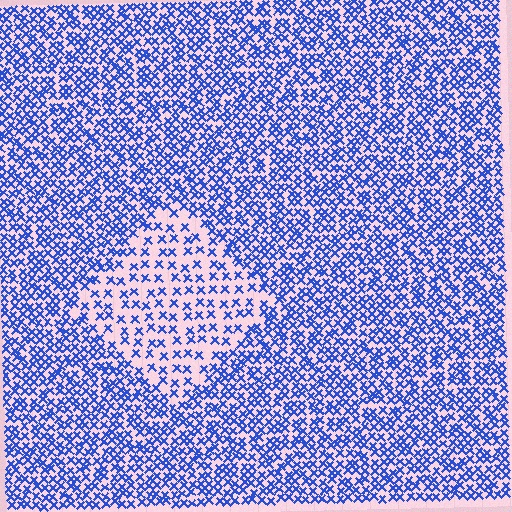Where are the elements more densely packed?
The elements are more densely packed outside the diamond boundary.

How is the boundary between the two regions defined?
The boundary is defined by a change in element density (approximately 2.2x ratio). All elements are the same color, size, and shape.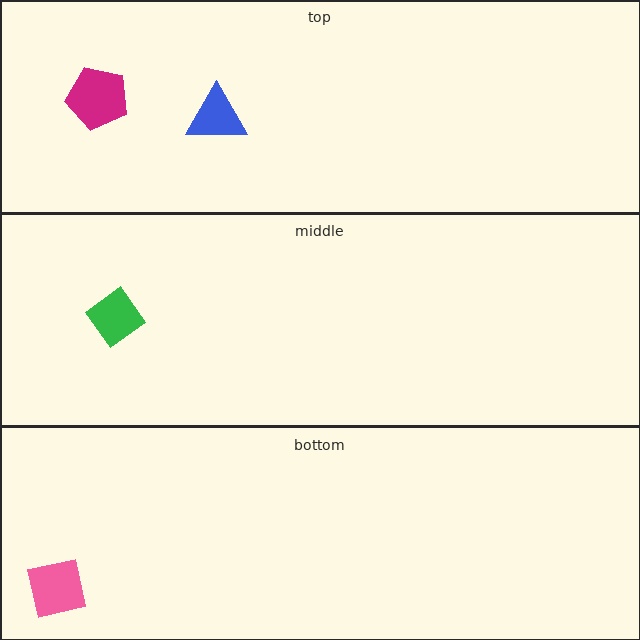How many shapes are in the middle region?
1.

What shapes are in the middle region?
The green diamond.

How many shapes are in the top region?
2.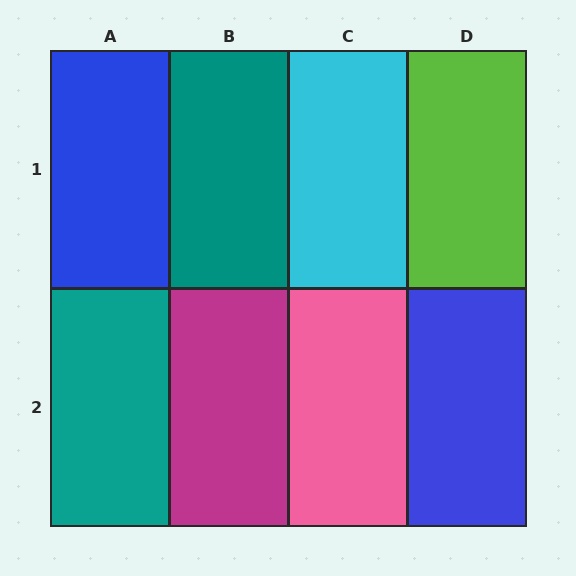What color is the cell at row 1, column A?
Blue.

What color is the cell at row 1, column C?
Cyan.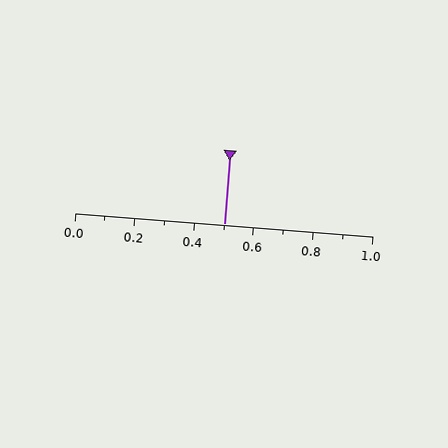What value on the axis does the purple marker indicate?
The marker indicates approximately 0.5.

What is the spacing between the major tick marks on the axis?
The major ticks are spaced 0.2 apart.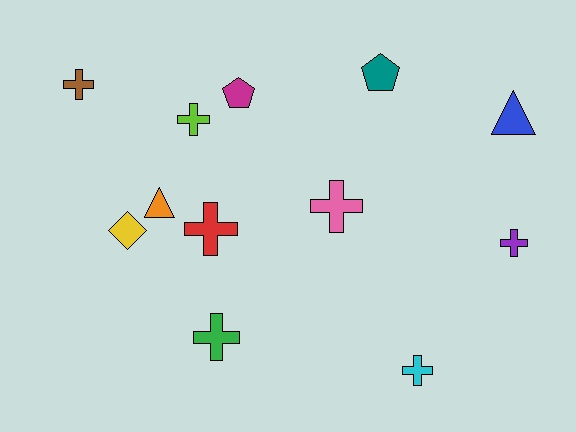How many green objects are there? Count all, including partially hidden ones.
There is 1 green object.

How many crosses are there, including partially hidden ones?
There are 7 crosses.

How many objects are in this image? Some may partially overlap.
There are 12 objects.